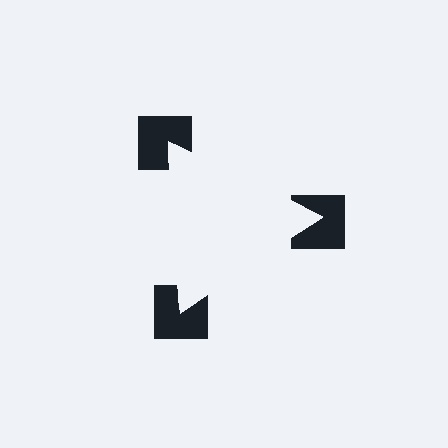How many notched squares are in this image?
There are 3 — one at each vertex of the illusory triangle.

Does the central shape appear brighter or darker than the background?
It typically appears slightly brighter than the background, even though no actual brightness change is drawn.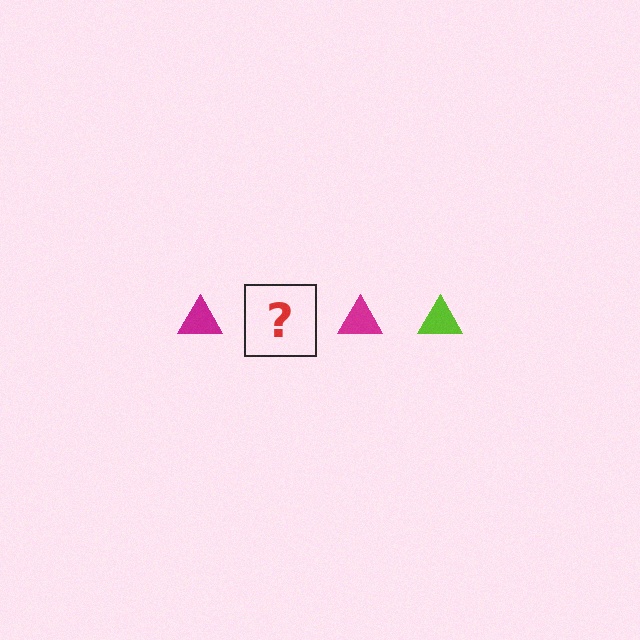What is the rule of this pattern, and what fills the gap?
The rule is that the pattern cycles through magenta, lime triangles. The gap should be filled with a lime triangle.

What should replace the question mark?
The question mark should be replaced with a lime triangle.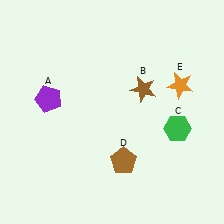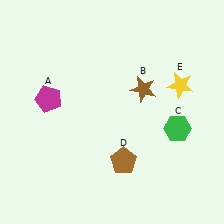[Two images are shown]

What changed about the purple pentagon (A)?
In Image 1, A is purple. In Image 2, it changed to magenta.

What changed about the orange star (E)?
In Image 1, E is orange. In Image 2, it changed to yellow.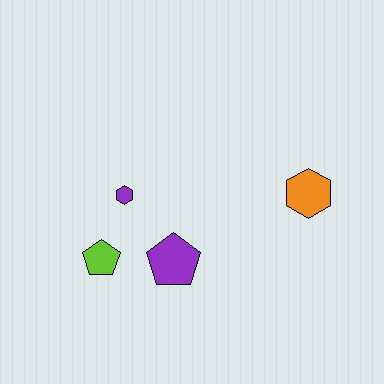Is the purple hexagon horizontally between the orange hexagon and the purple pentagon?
No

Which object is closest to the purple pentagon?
The lime pentagon is closest to the purple pentagon.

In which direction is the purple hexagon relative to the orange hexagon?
The purple hexagon is to the left of the orange hexagon.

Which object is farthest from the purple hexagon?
The orange hexagon is farthest from the purple hexagon.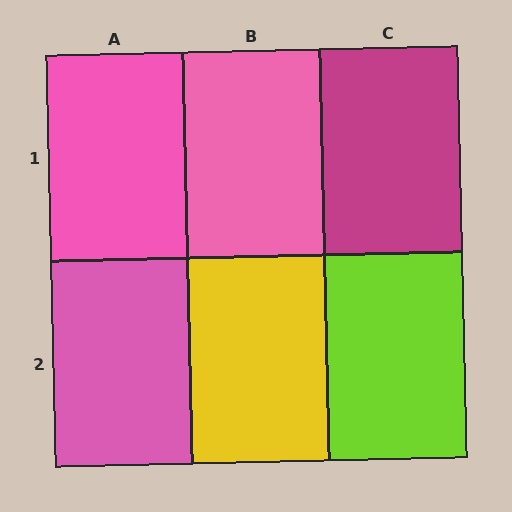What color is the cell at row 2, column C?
Lime.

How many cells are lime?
1 cell is lime.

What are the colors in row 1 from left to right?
Pink, pink, magenta.